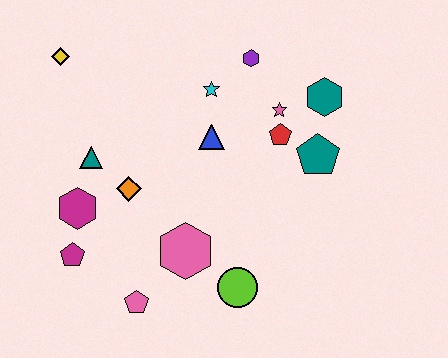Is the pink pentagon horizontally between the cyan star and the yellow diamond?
Yes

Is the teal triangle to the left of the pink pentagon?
Yes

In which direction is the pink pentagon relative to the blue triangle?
The pink pentagon is below the blue triangle.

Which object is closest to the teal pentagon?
The red pentagon is closest to the teal pentagon.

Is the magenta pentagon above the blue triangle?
No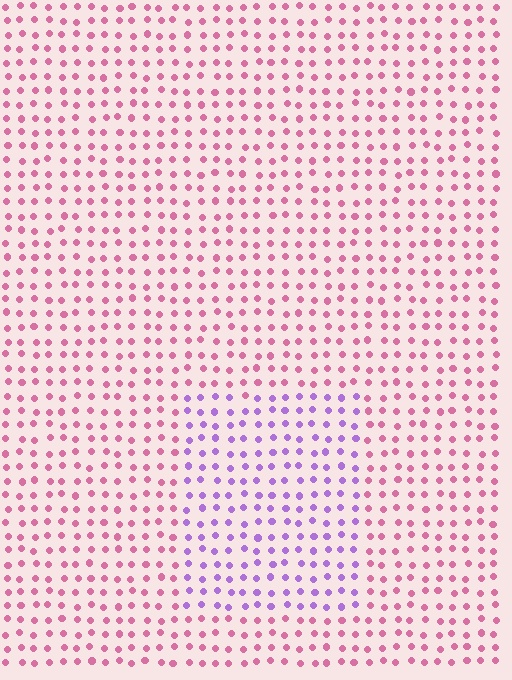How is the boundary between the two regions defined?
The boundary is defined purely by a slight shift in hue (about 56 degrees). Spacing, size, and orientation are identical on both sides.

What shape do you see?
I see a rectangle.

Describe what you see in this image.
The image is filled with small pink elements in a uniform arrangement. A rectangle-shaped region is visible where the elements are tinted to a slightly different hue, forming a subtle color boundary.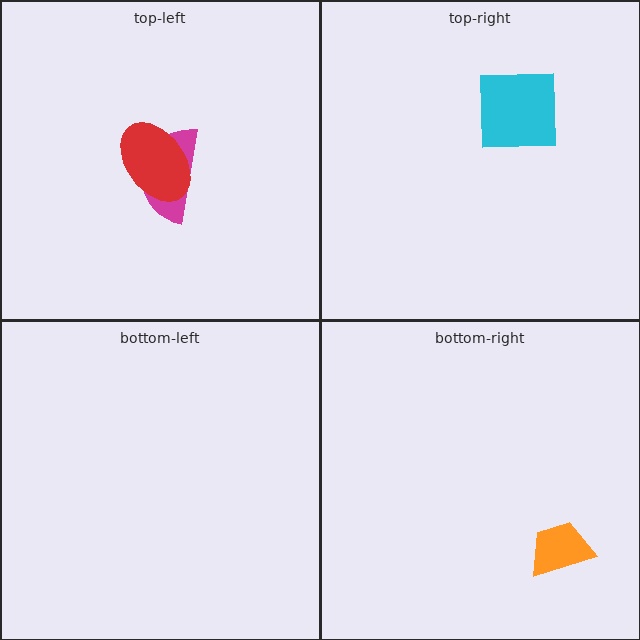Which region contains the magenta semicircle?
The top-left region.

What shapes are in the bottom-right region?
The orange trapezoid.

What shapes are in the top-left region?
The magenta semicircle, the red ellipse.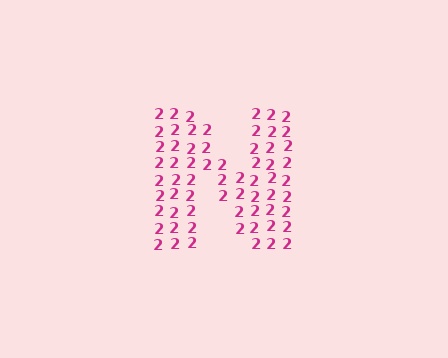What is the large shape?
The large shape is the letter N.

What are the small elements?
The small elements are digit 2's.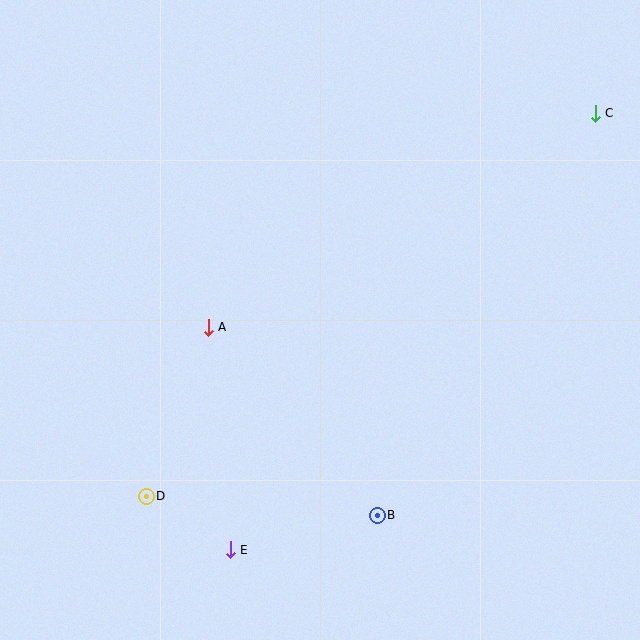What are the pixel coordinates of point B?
Point B is at (377, 515).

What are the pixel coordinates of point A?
Point A is at (208, 327).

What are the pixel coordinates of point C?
Point C is at (595, 113).